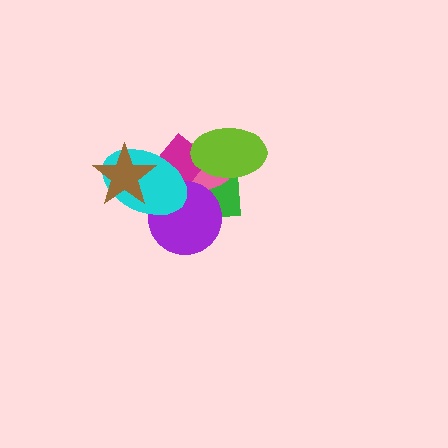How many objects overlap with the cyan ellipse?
5 objects overlap with the cyan ellipse.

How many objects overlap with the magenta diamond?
5 objects overlap with the magenta diamond.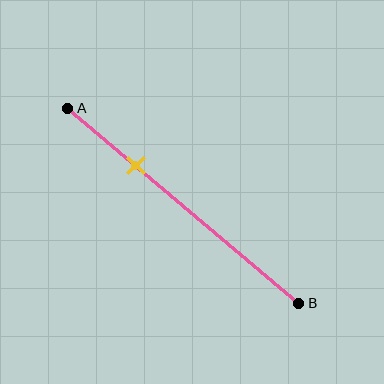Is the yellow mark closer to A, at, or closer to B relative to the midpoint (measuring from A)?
The yellow mark is closer to point A than the midpoint of segment AB.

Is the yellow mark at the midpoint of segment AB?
No, the mark is at about 30% from A, not at the 50% midpoint.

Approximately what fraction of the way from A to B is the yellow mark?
The yellow mark is approximately 30% of the way from A to B.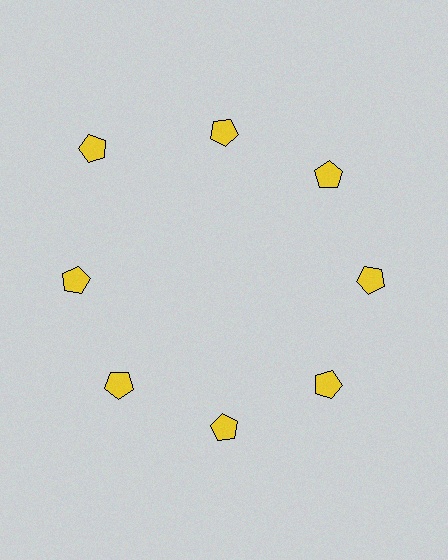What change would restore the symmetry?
The symmetry would be restored by moving it inward, back onto the ring so that all 8 pentagons sit at equal angles and equal distance from the center.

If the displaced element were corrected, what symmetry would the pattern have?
It would have 8-fold rotational symmetry — the pattern would map onto itself every 45 degrees.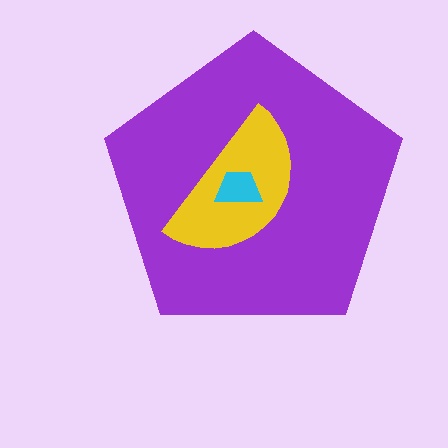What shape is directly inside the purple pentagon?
The yellow semicircle.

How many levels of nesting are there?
3.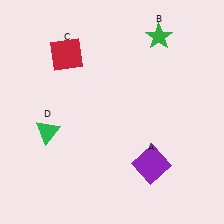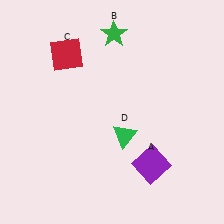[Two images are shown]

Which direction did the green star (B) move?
The green star (B) moved left.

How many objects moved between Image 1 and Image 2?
2 objects moved between the two images.